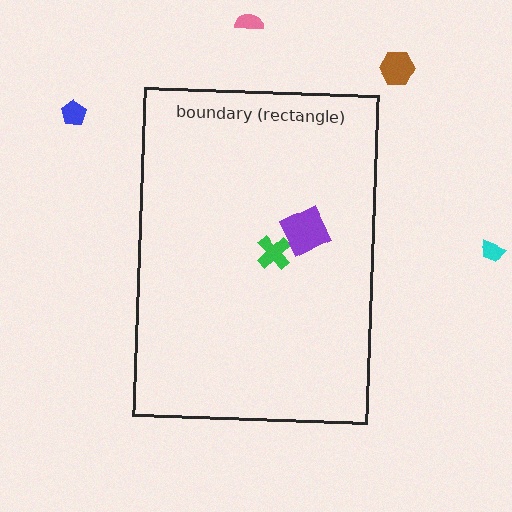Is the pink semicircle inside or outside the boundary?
Outside.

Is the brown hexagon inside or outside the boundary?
Outside.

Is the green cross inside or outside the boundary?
Inside.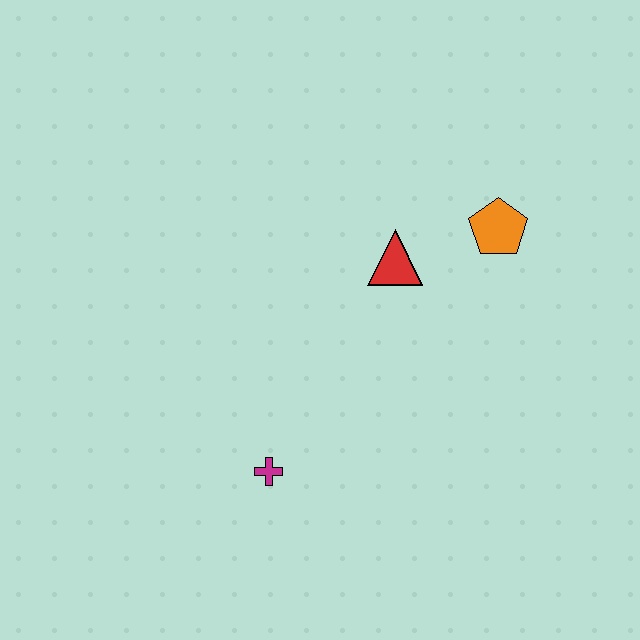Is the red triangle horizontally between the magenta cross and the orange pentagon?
Yes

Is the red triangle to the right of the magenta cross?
Yes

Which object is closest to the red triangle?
The orange pentagon is closest to the red triangle.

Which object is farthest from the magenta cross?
The orange pentagon is farthest from the magenta cross.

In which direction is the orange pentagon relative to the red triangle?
The orange pentagon is to the right of the red triangle.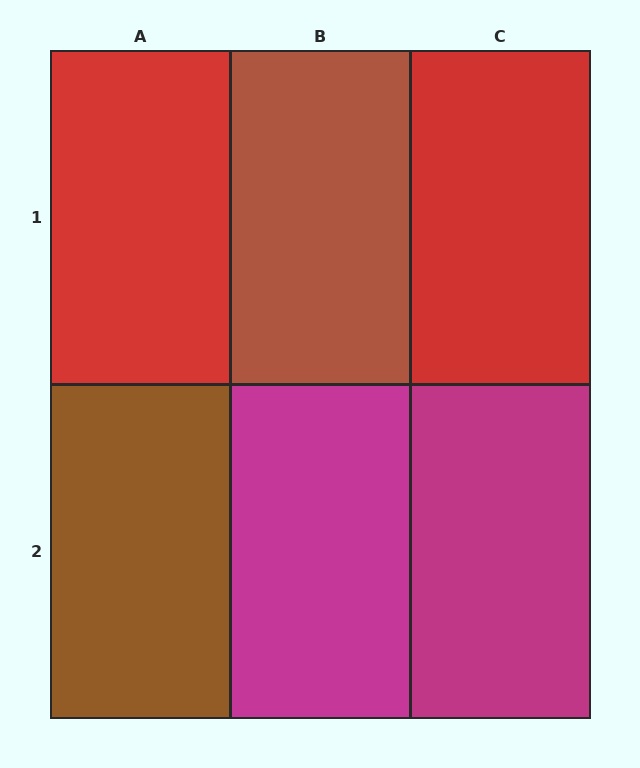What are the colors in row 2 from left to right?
Brown, magenta, magenta.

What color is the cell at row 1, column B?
Brown.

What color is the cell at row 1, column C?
Red.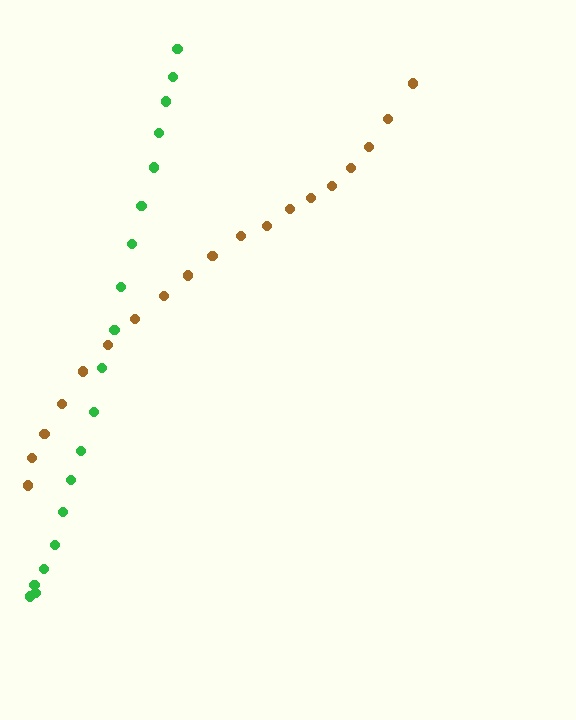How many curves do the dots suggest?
There are 2 distinct paths.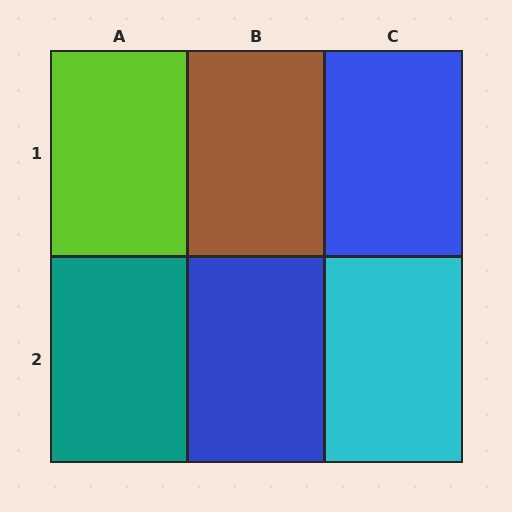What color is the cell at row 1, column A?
Lime.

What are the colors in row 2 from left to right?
Teal, blue, cyan.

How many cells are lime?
1 cell is lime.